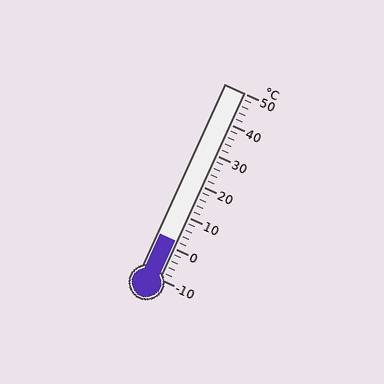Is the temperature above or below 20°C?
The temperature is below 20°C.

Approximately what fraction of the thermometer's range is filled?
The thermometer is filled to approximately 20% of its range.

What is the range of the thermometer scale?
The thermometer scale ranges from -10°C to 50°C.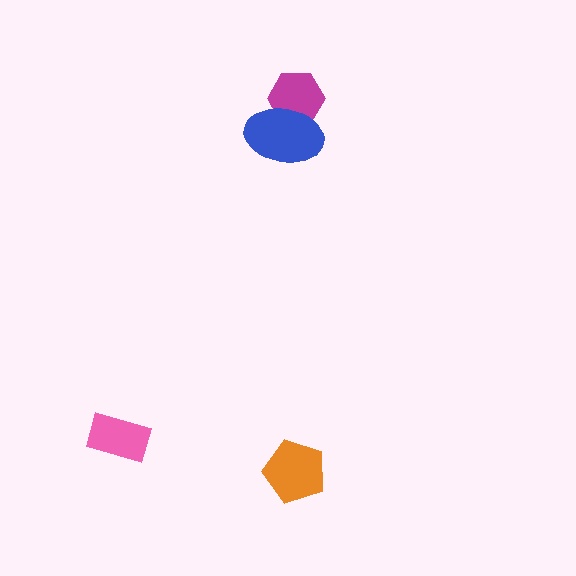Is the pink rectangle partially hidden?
No, no other shape covers it.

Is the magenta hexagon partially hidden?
Yes, it is partially covered by another shape.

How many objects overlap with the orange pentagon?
0 objects overlap with the orange pentagon.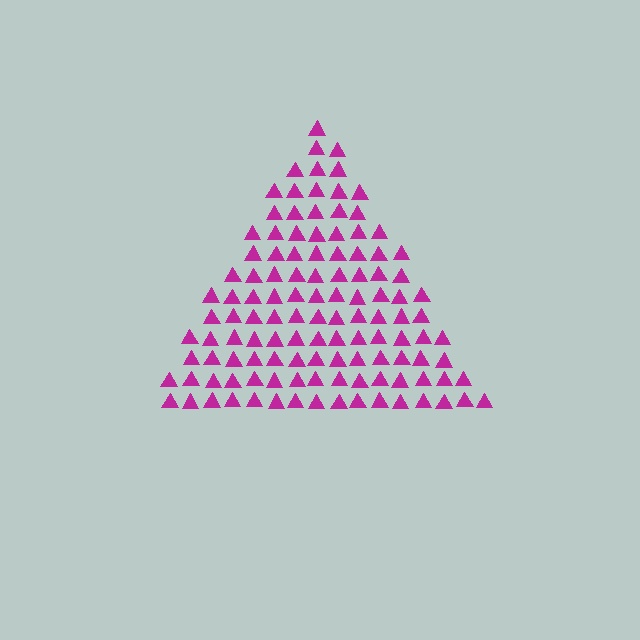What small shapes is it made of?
It is made of small triangles.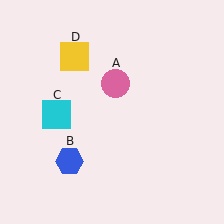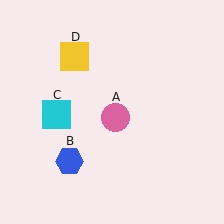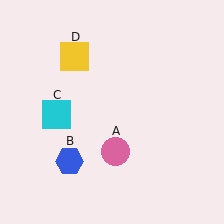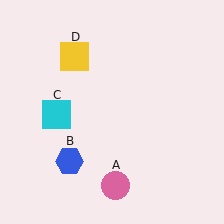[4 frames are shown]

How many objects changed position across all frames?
1 object changed position: pink circle (object A).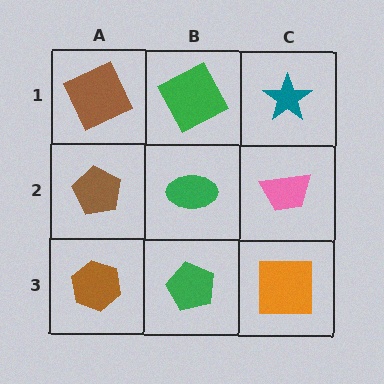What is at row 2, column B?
A green ellipse.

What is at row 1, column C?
A teal star.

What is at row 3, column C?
An orange square.